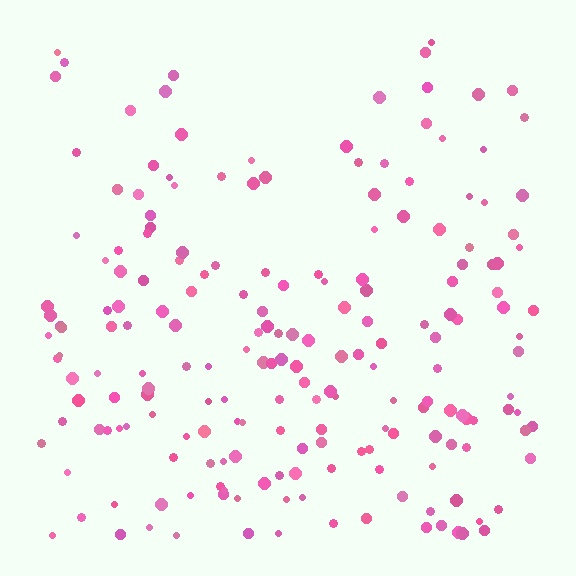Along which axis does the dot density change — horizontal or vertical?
Vertical.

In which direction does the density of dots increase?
From top to bottom, with the bottom side densest.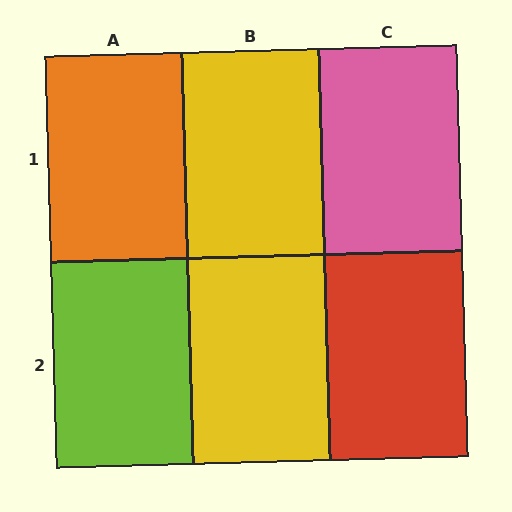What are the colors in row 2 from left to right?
Lime, yellow, red.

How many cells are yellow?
2 cells are yellow.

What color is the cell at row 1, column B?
Yellow.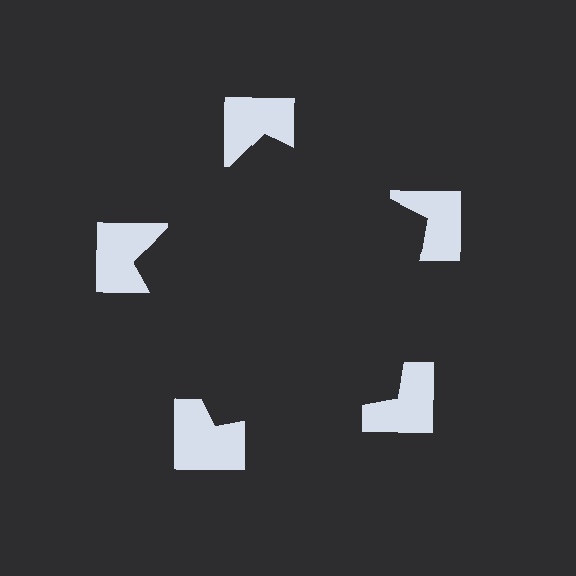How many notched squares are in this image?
There are 5 — one at each vertex of the illusory pentagon.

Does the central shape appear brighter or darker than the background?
It typically appears slightly darker than the background, even though no actual brightness change is drawn.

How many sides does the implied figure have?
5 sides.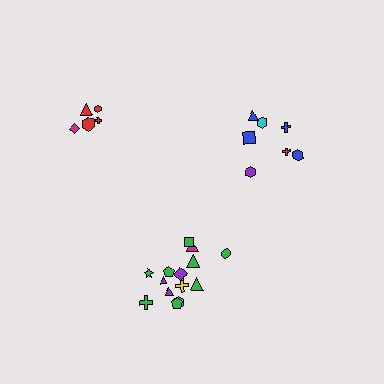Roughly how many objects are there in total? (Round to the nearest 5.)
Roughly 25 objects in total.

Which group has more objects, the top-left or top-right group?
The top-right group.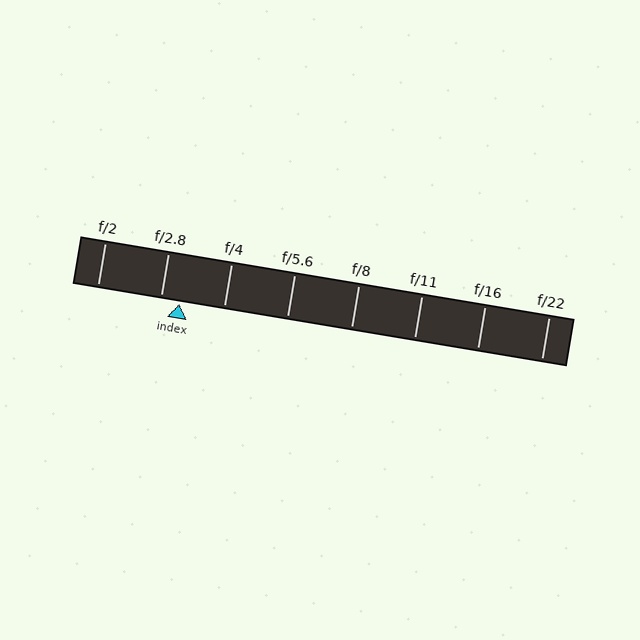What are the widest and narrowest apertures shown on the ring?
The widest aperture shown is f/2 and the narrowest is f/22.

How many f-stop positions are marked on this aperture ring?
There are 8 f-stop positions marked.